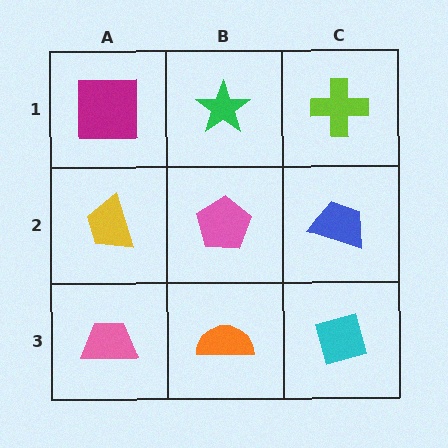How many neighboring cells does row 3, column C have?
2.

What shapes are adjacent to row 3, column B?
A pink pentagon (row 2, column B), a pink trapezoid (row 3, column A), a cyan square (row 3, column C).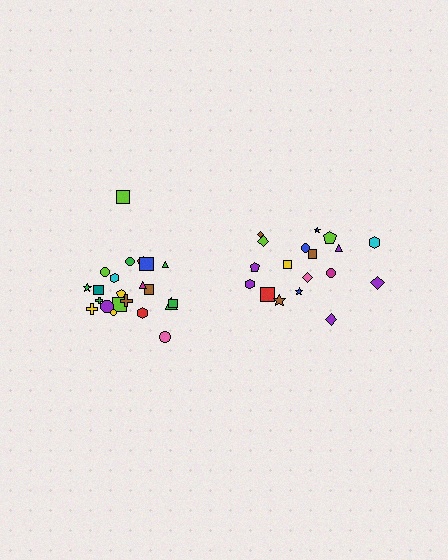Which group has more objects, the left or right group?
The left group.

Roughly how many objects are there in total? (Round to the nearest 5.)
Roughly 40 objects in total.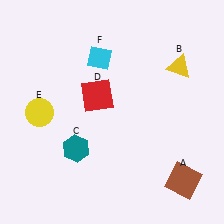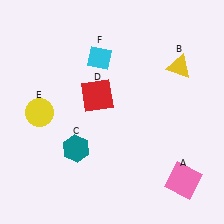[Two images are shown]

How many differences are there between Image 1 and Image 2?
There is 1 difference between the two images.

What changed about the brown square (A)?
In Image 1, A is brown. In Image 2, it changed to pink.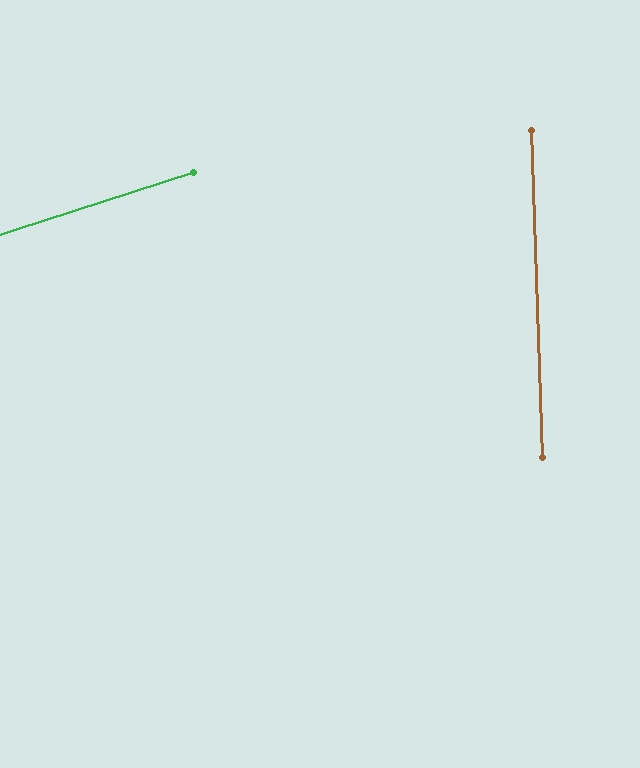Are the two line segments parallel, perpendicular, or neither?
Neither parallel nor perpendicular — they differ by about 74°.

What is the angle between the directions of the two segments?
Approximately 74 degrees.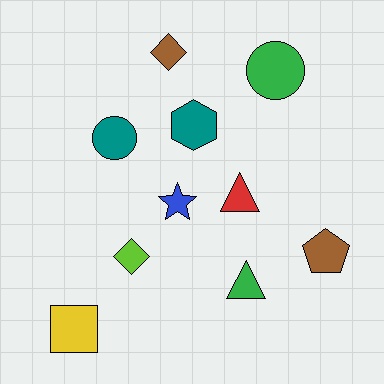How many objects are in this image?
There are 10 objects.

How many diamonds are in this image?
There are 2 diamonds.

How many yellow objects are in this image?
There is 1 yellow object.